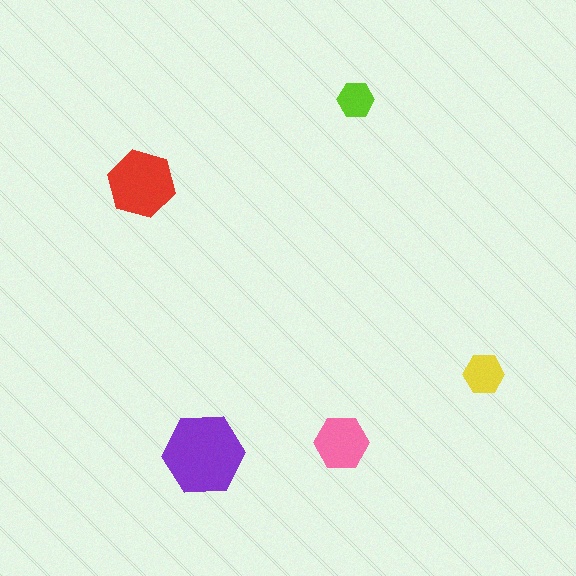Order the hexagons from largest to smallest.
the purple one, the red one, the pink one, the yellow one, the lime one.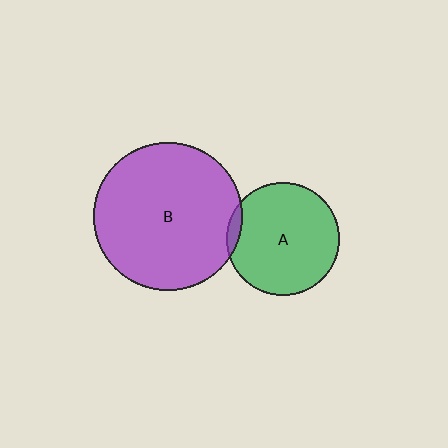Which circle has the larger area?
Circle B (purple).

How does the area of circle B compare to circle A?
Approximately 1.7 times.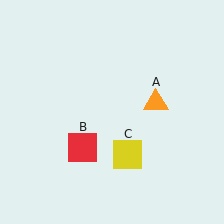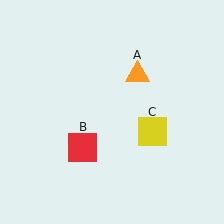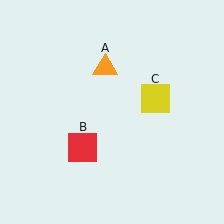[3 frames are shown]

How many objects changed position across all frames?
2 objects changed position: orange triangle (object A), yellow square (object C).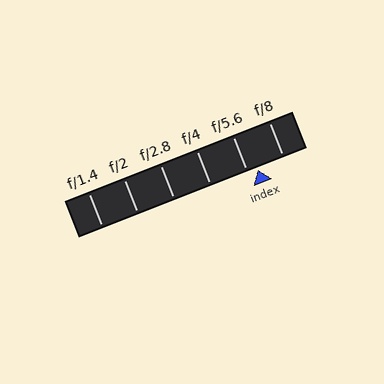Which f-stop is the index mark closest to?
The index mark is closest to f/5.6.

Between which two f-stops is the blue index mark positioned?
The index mark is between f/5.6 and f/8.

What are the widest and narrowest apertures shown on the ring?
The widest aperture shown is f/1.4 and the narrowest is f/8.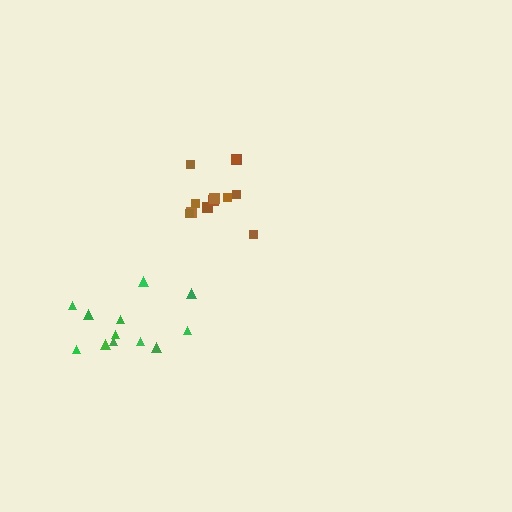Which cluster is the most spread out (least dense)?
Green.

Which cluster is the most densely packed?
Brown.